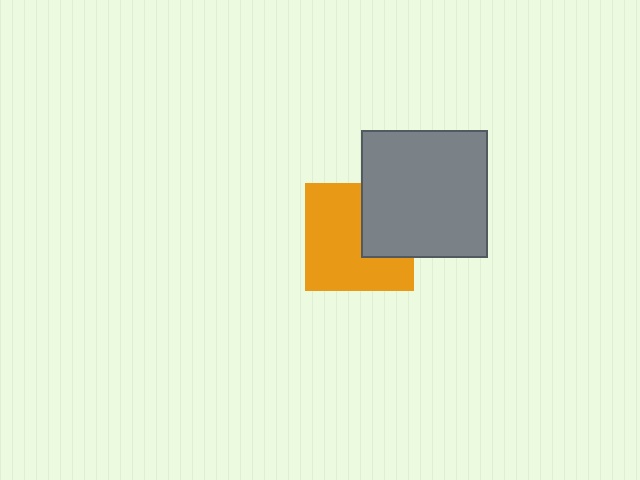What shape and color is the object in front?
The object in front is a gray square.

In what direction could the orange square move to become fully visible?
The orange square could move left. That would shift it out from behind the gray square entirely.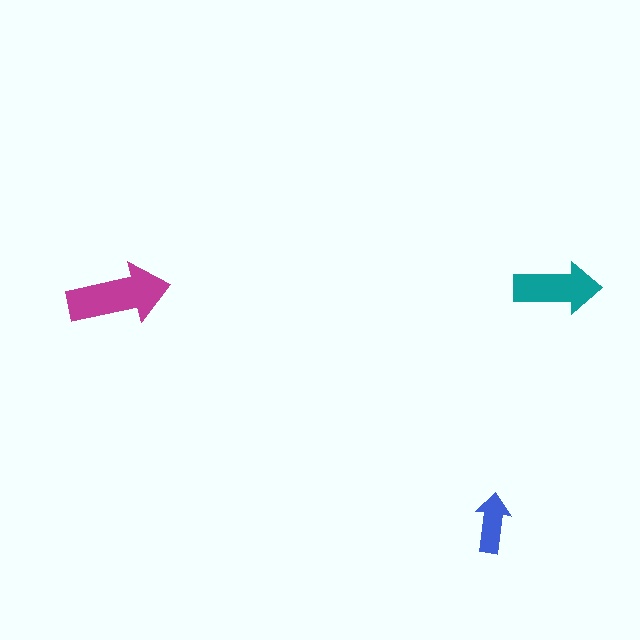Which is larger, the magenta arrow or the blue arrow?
The magenta one.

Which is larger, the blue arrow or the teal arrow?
The teal one.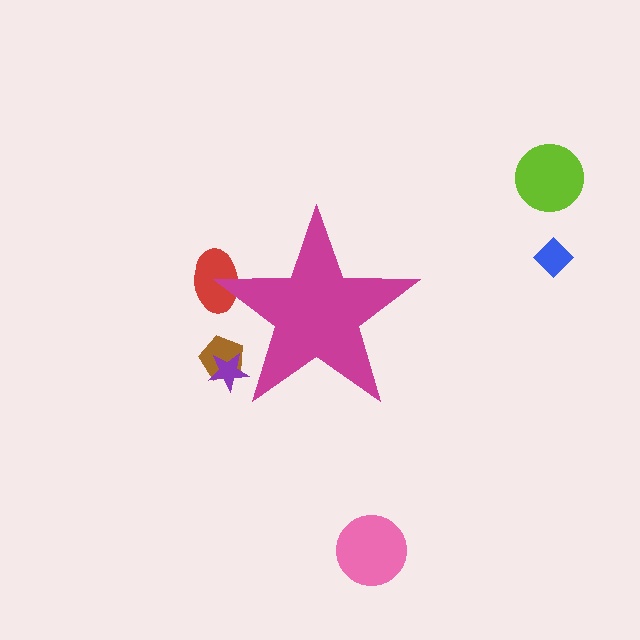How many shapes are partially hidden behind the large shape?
3 shapes are partially hidden.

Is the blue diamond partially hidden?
No, the blue diamond is fully visible.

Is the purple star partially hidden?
Yes, the purple star is partially hidden behind the magenta star.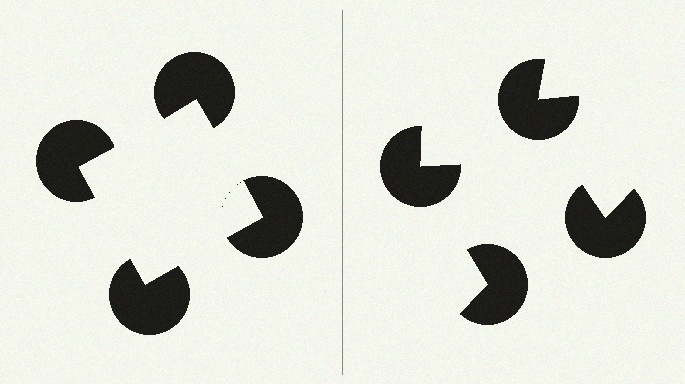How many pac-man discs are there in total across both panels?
8 — 4 on each side.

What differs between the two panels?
The pac-man discs are positioned identically on both sides; only the wedge orientations differ. On the left they align to a square; on the right they are misaligned.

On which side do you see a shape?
An illusory square appears on the left side. On the right side the wedge cuts are rotated, so no coherent shape forms.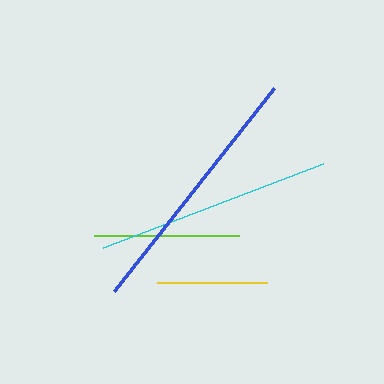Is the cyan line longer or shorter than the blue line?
The blue line is longer than the cyan line.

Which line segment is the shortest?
The yellow line is the shortest at approximately 110 pixels.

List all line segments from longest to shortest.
From longest to shortest: blue, cyan, lime, yellow.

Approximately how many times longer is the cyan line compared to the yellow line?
The cyan line is approximately 2.2 times the length of the yellow line.